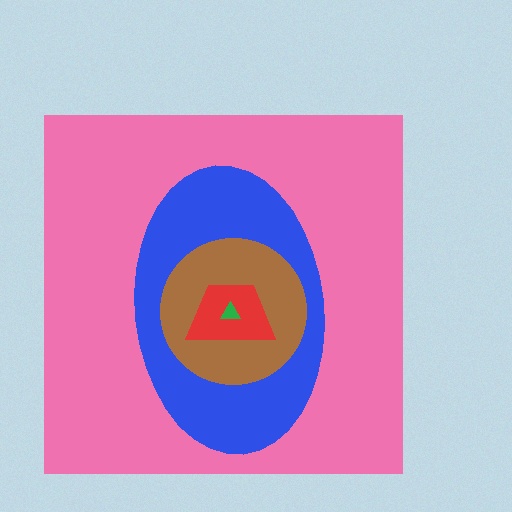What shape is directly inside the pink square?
The blue ellipse.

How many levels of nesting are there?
5.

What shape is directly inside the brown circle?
The red trapezoid.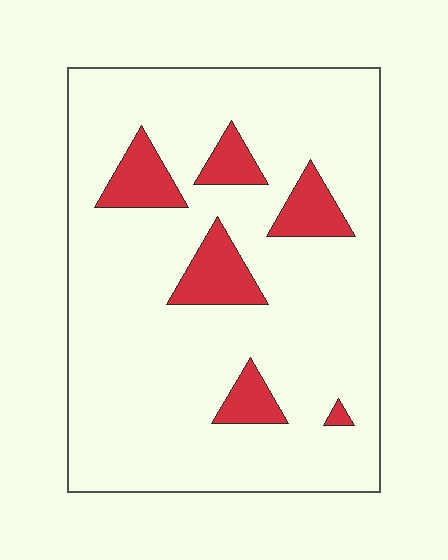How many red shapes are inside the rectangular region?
6.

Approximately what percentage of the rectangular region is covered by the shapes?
Approximately 15%.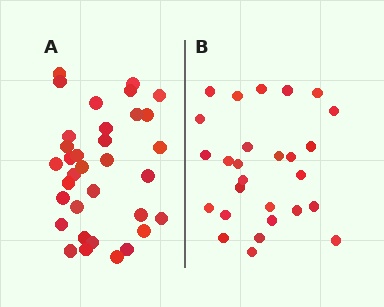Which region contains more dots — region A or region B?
Region A (the left region) has more dots.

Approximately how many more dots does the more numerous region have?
Region A has roughly 8 or so more dots than region B.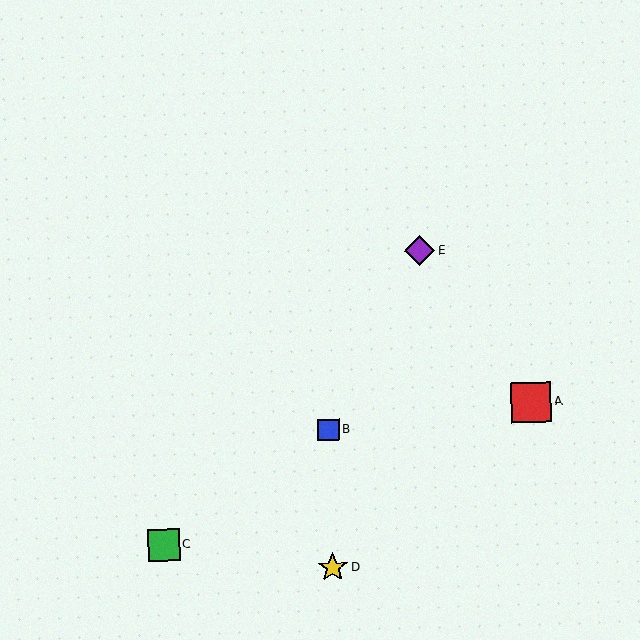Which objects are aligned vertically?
Objects B, D are aligned vertically.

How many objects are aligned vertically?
2 objects (B, D) are aligned vertically.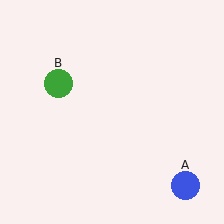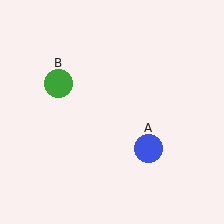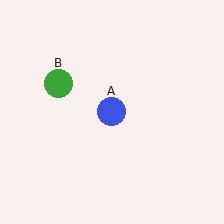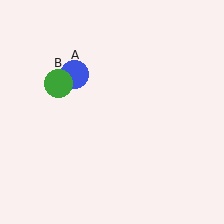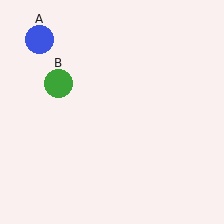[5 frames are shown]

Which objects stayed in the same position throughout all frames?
Green circle (object B) remained stationary.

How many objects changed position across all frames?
1 object changed position: blue circle (object A).